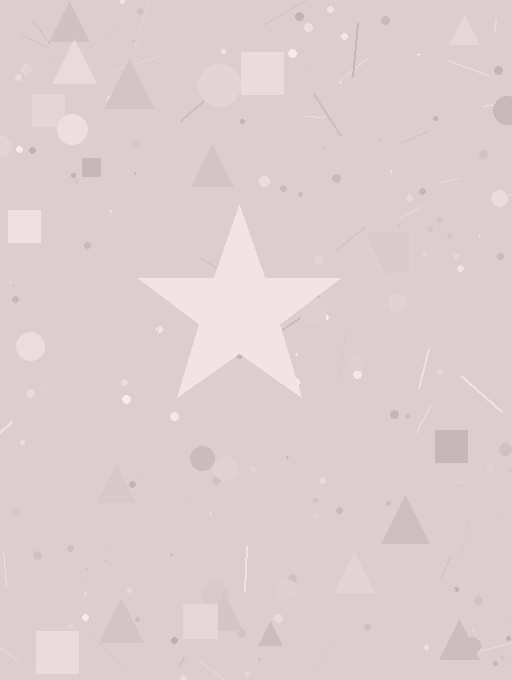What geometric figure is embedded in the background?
A star is embedded in the background.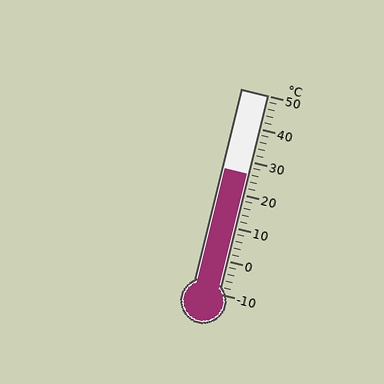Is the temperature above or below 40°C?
The temperature is below 40°C.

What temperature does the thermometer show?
The thermometer shows approximately 26°C.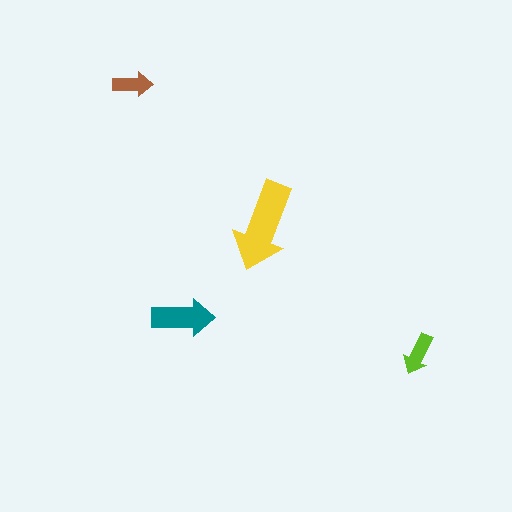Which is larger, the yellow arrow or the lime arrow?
The yellow one.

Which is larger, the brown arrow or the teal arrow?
The teal one.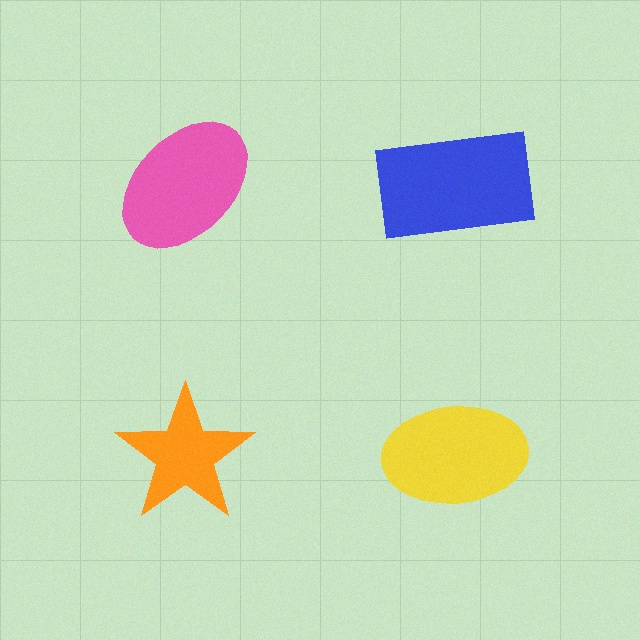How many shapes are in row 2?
2 shapes.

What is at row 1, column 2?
A blue rectangle.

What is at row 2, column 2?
A yellow ellipse.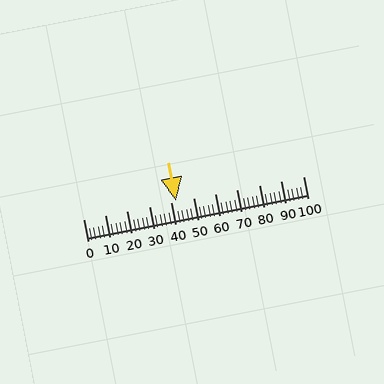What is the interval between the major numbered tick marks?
The major tick marks are spaced 10 units apart.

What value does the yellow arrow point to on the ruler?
The yellow arrow points to approximately 42.